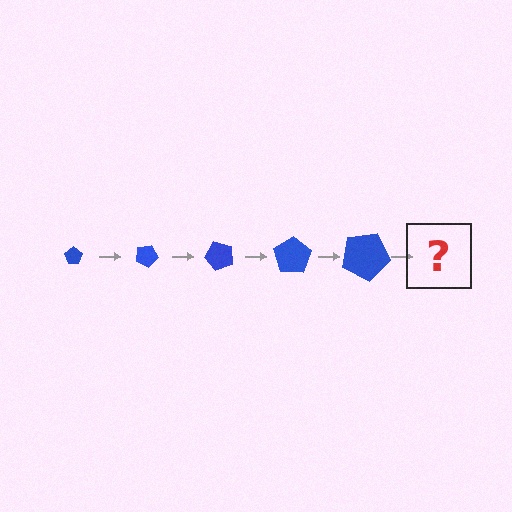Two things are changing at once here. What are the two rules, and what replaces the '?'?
The two rules are that the pentagon grows larger each step and it rotates 25 degrees each step. The '?' should be a pentagon, larger than the previous one and rotated 125 degrees from the start.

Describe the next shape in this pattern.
It should be a pentagon, larger than the previous one and rotated 125 degrees from the start.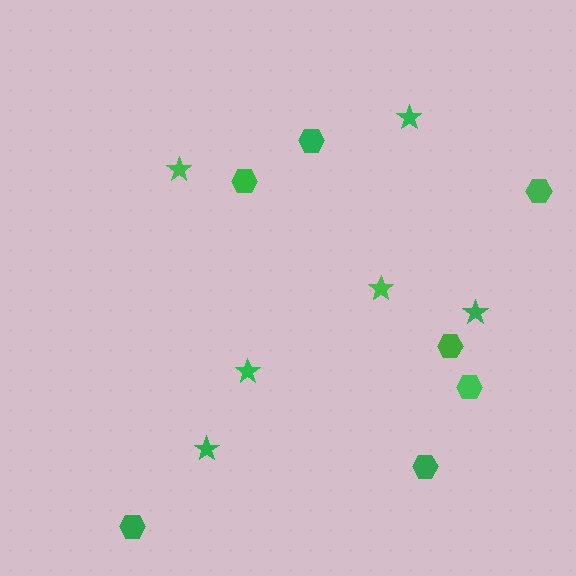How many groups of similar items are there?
There are 2 groups: one group of stars (6) and one group of hexagons (7).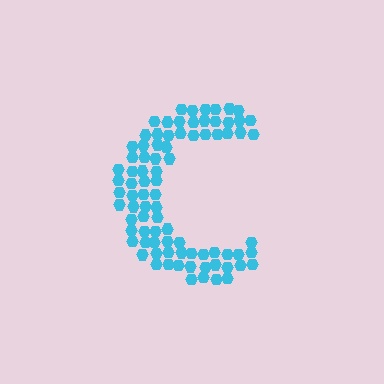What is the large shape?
The large shape is the letter C.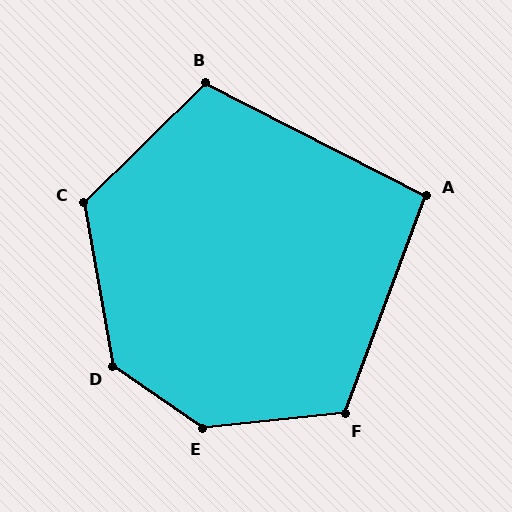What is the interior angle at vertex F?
Approximately 117 degrees (obtuse).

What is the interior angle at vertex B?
Approximately 108 degrees (obtuse).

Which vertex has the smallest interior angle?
A, at approximately 97 degrees.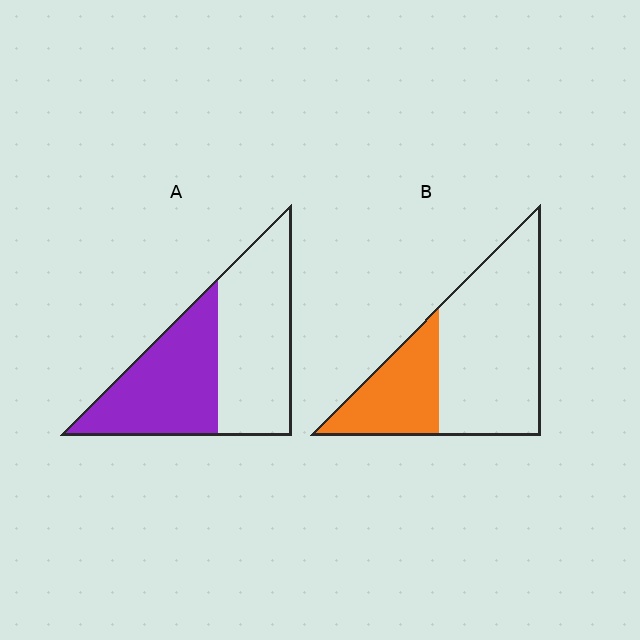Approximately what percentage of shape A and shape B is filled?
A is approximately 45% and B is approximately 30%.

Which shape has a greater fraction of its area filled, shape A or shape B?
Shape A.